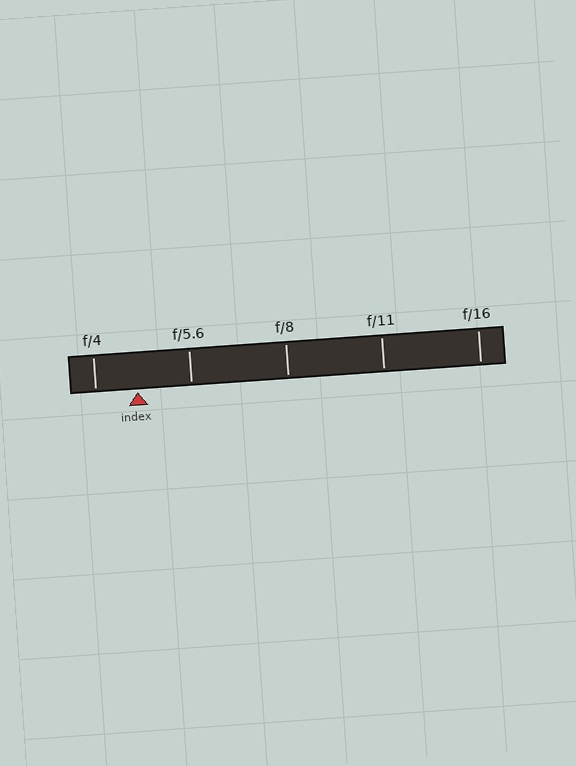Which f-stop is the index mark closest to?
The index mark is closest to f/4.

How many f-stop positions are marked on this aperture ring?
There are 5 f-stop positions marked.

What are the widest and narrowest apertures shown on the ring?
The widest aperture shown is f/4 and the narrowest is f/16.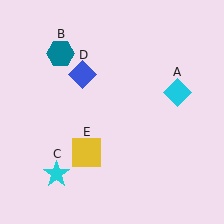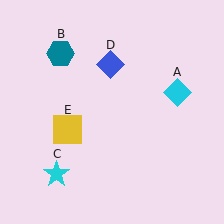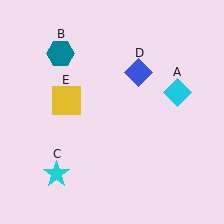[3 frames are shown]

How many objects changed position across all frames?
2 objects changed position: blue diamond (object D), yellow square (object E).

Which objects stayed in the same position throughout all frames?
Cyan diamond (object A) and teal hexagon (object B) and cyan star (object C) remained stationary.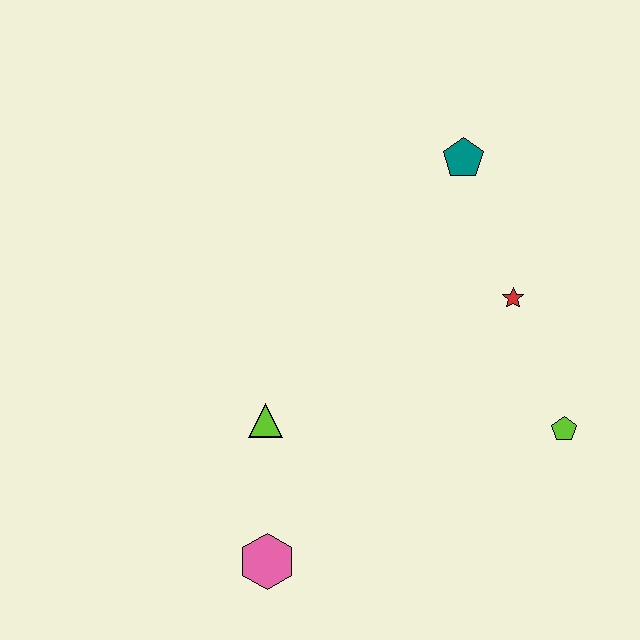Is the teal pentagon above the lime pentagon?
Yes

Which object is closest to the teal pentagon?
The red star is closest to the teal pentagon.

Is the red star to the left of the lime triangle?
No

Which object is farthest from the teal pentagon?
The pink hexagon is farthest from the teal pentagon.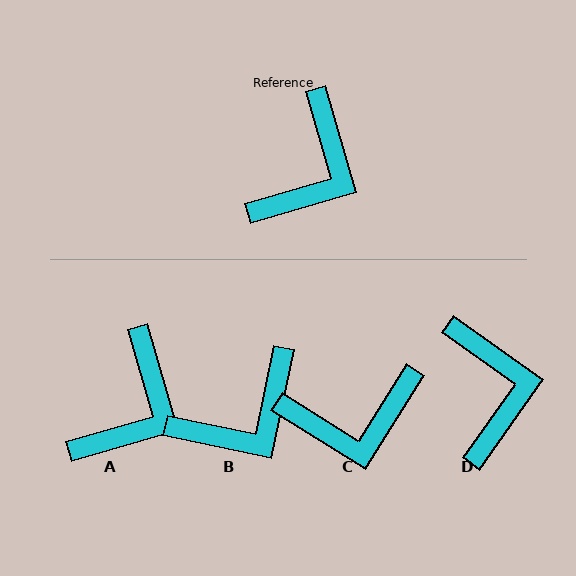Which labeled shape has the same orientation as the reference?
A.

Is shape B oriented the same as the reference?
No, it is off by about 28 degrees.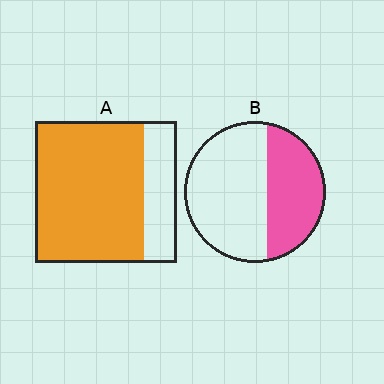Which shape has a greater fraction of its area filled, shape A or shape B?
Shape A.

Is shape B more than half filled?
No.